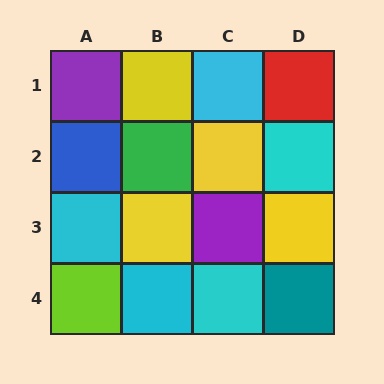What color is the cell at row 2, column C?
Yellow.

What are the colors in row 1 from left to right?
Purple, yellow, cyan, red.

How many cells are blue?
1 cell is blue.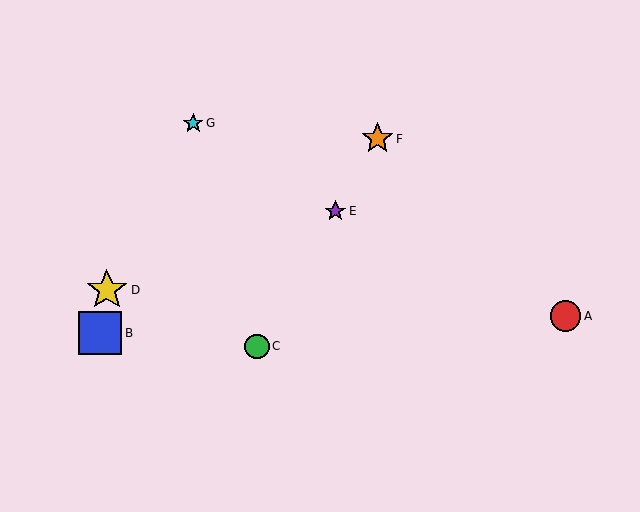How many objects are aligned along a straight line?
3 objects (C, E, F) are aligned along a straight line.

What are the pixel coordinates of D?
Object D is at (107, 290).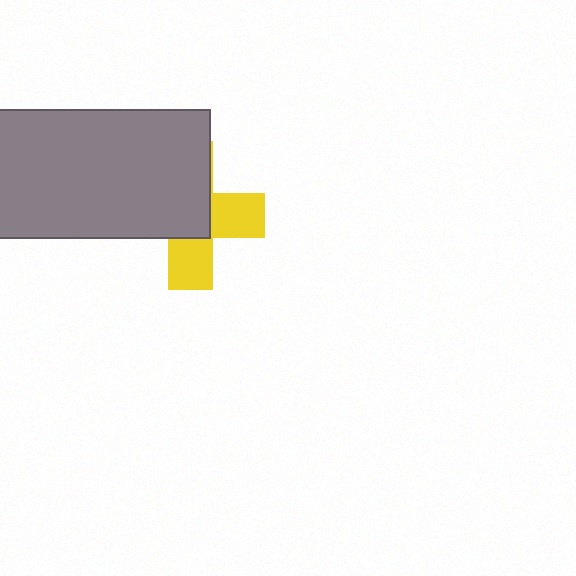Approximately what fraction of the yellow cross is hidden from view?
Roughly 58% of the yellow cross is hidden behind the gray rectangle.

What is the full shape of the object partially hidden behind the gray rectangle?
The partially hidden object is a yellow cross.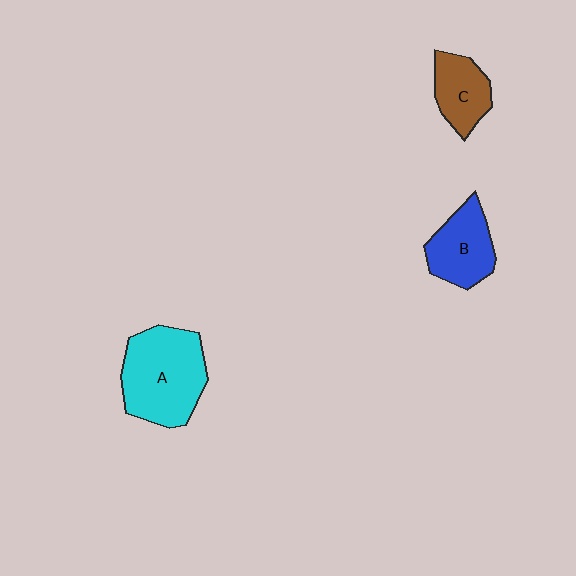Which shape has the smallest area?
Shape C (brown).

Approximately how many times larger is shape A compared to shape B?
Approximately 1.6 times.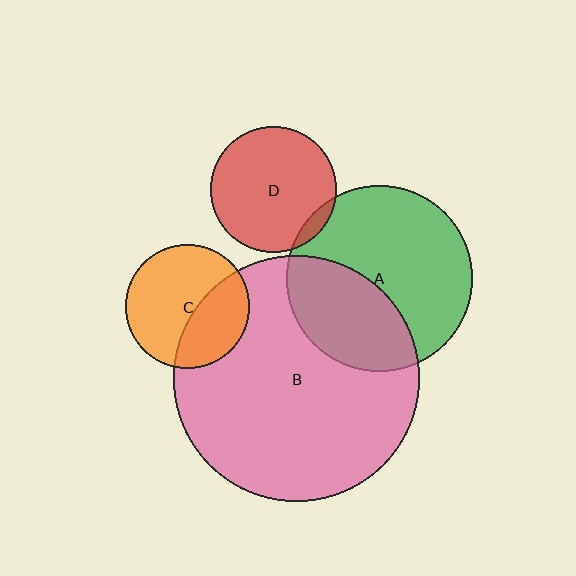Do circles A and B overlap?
Yes.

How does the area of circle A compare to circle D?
Approximately 2.2 times.